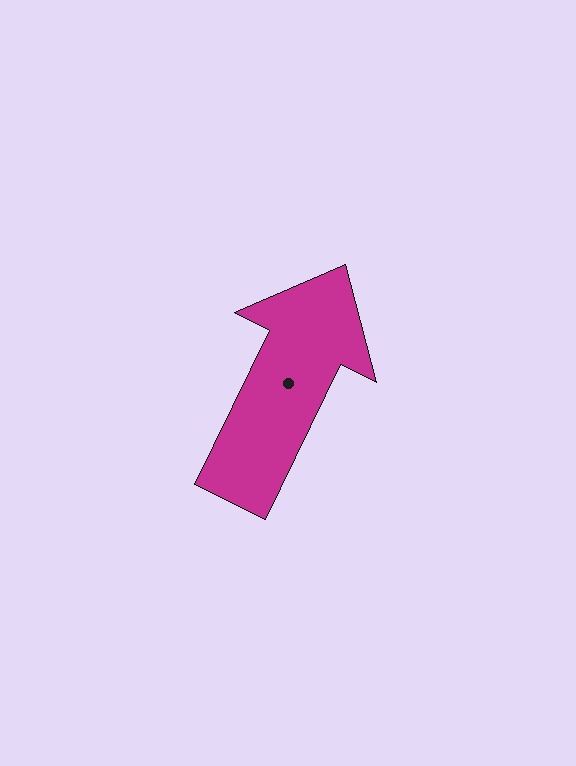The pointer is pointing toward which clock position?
Roughly 1 o'clock.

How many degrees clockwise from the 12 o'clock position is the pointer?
Approximately 26 degrees.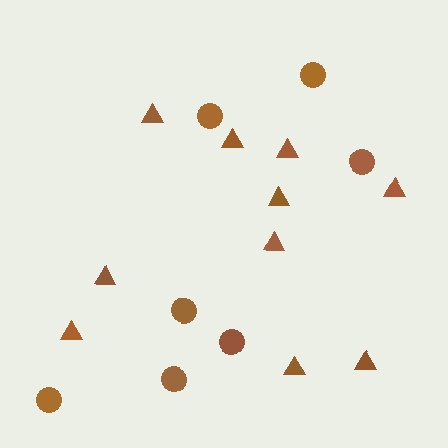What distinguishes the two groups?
There are 2 groups: one group of circles (7) and one group of triangles (10).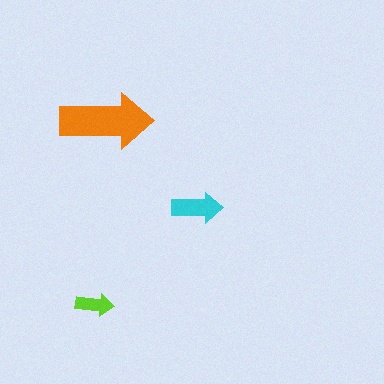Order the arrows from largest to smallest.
the orange one, the cyan one, the lime one.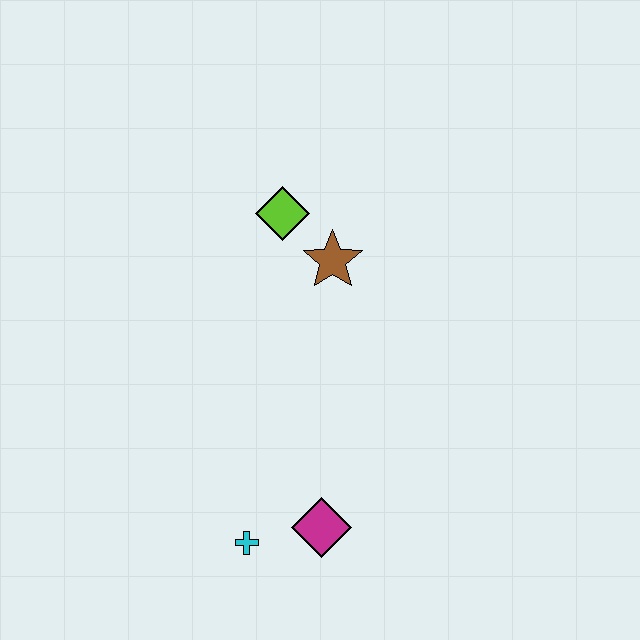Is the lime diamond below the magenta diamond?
No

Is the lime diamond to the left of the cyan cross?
No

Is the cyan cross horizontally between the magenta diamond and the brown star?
No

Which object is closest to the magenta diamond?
The cyan cross is closest to the magenta diamond.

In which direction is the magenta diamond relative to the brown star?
The magenta diamond is below the brown star.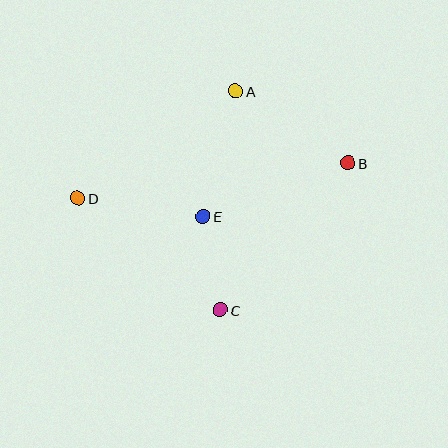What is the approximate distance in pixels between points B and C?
The distance between B and C is approximately 194 pixels.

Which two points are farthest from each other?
Points B and D are farthest from each other.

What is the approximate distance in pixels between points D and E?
The distance between D and E is approximately 127 pixels.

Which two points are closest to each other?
Points C and E are closest to each other.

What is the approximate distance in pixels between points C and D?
The distance between C and D is approximately 181 pixels.